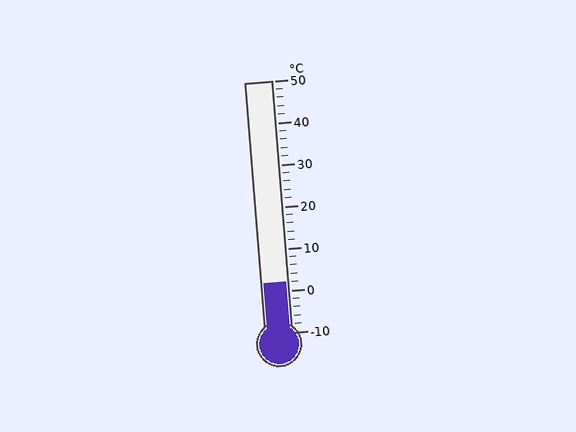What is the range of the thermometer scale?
The thermometer scale ranges from -10°C to 50°C.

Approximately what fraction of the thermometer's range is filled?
The thermometer is filled to approximately 20% of its range.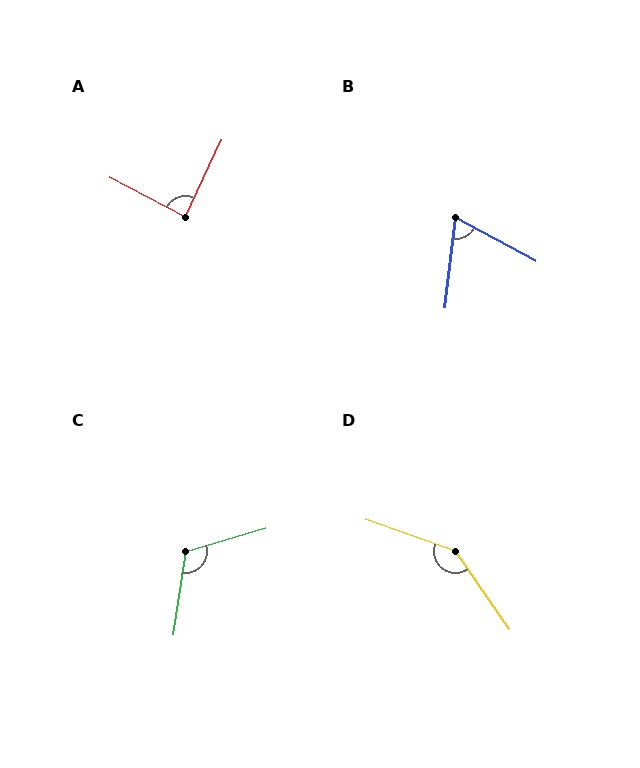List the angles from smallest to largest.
B (68°), A (87°), C (115°), D (144°).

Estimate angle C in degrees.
Approximately 115 degrees.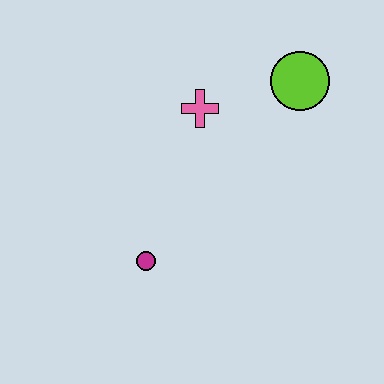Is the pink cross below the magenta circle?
No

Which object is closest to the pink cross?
The lime circle is closest to the pink cross.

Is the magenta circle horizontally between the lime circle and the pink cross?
No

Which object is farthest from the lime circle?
The magenta circle is farthest from the lime circle.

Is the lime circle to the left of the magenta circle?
No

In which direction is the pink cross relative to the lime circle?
The pink cross is to the left of the lime circle.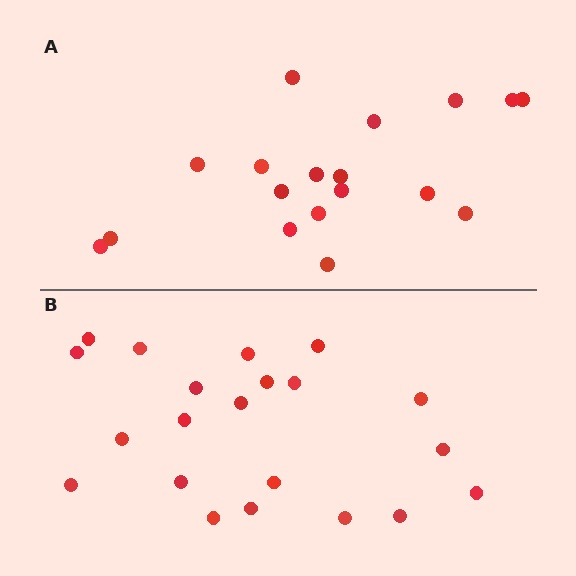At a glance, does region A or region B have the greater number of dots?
Region B (the bottom region) has more dots.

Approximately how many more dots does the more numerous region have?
Region B has just a few more — roughly 2 or 3 more dots than region A.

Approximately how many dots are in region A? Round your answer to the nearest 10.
About 20 dots. (The exact count is 18, which rounds to 20.)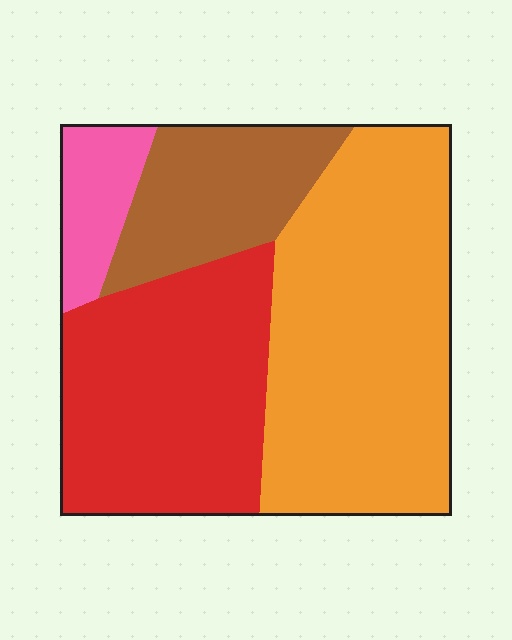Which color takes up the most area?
Orange, at roughly 45%.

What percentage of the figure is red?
Red takes up between a sixth and a third of the figure.